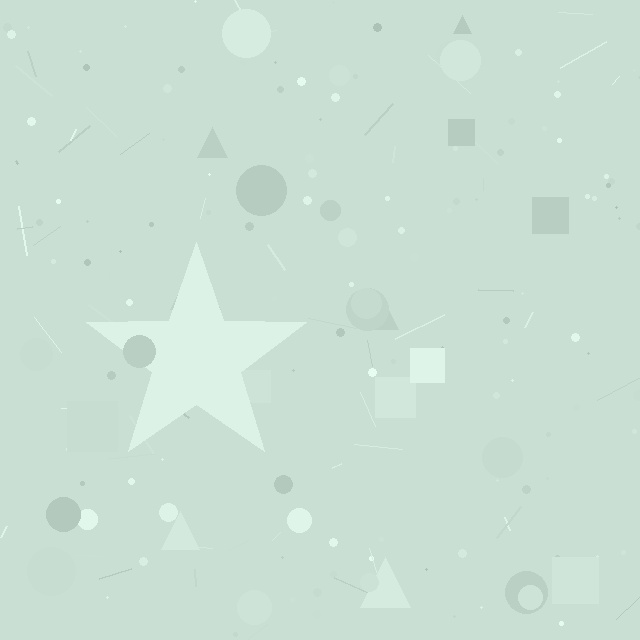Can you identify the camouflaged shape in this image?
The camouflaged shape is a star.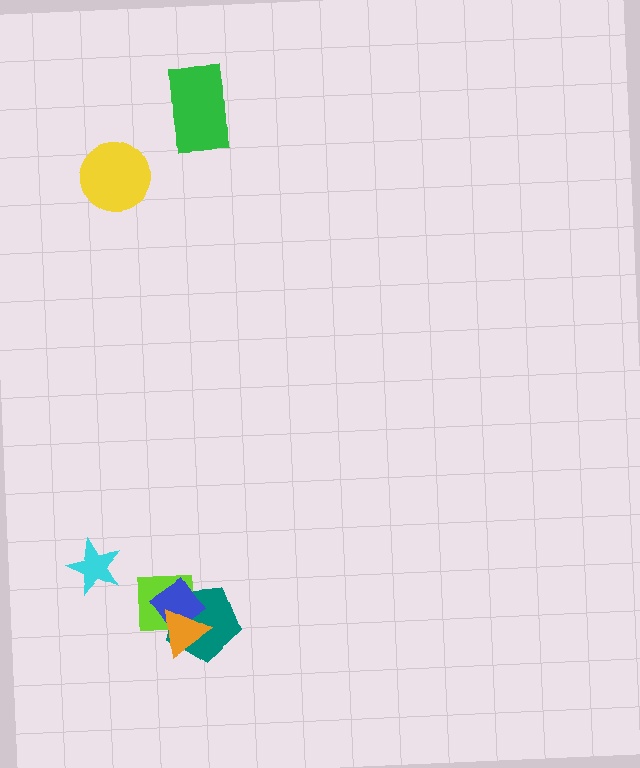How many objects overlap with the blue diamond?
3 objects overlap with the blue diamond.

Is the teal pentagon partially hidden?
Yes, it is partially covered by another shape.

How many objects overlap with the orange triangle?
3 objects overlap with the orange triangle.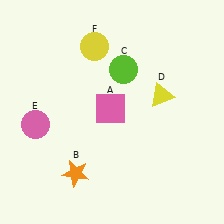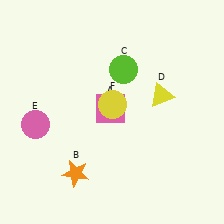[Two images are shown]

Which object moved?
The yellow circle (F) moved down.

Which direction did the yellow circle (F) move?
The yellow circle (F) moved down.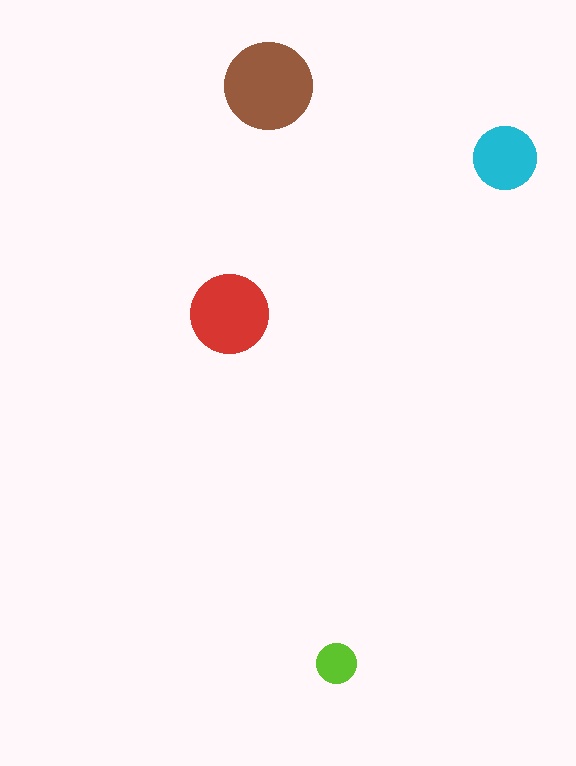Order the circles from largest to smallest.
the brown one, the red one, the cyan one, the lime one.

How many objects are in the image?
There are 4 objects in the image.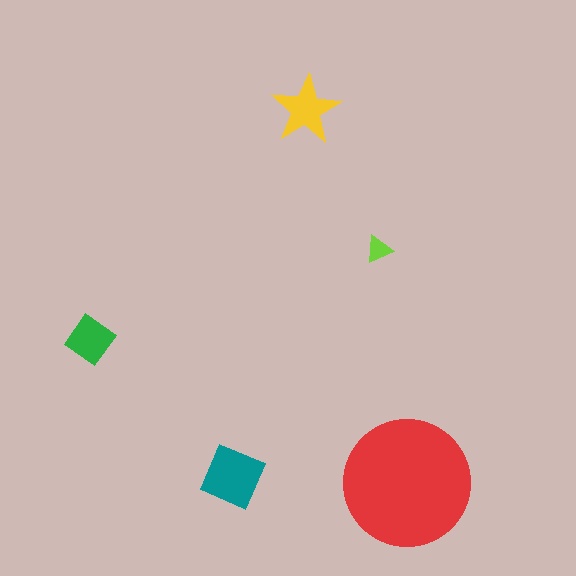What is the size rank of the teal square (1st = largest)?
2nd.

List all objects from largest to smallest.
The red circle, the teal square, the yellow star, the green diamond, the lime triangle.